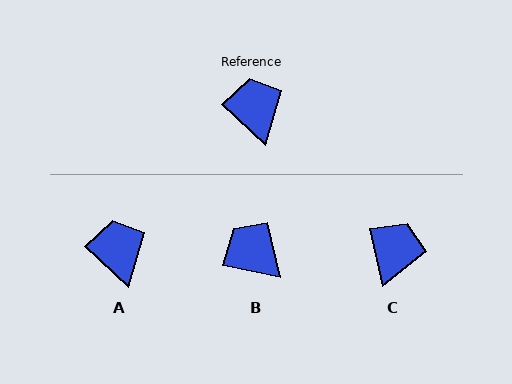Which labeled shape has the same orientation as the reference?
A.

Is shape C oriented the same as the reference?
No, it is off by about 35 degrees.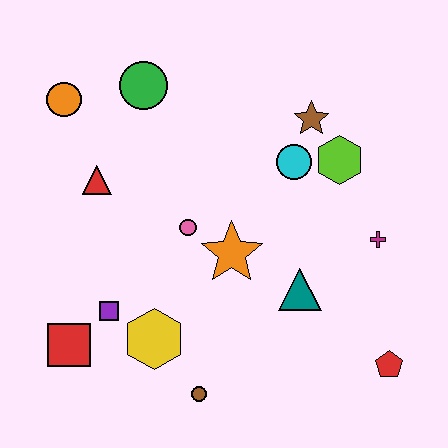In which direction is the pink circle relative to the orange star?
The pink circle is to the left of the orange star.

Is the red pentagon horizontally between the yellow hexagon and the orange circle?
No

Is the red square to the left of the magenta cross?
Yes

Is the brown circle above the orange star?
No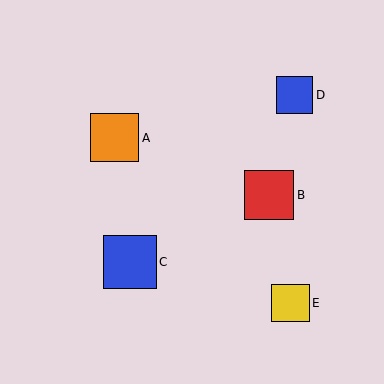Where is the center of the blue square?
The center of the blue square is at (294, 95).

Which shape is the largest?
The blue square (labeled C) is the largest.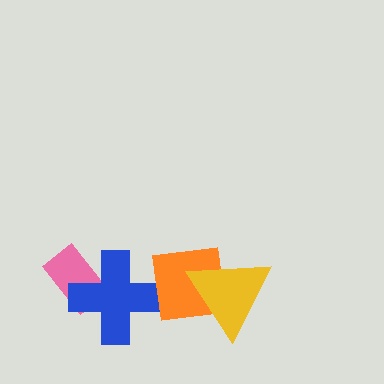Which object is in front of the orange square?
The yellow triangle is in front of the orange square.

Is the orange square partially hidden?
Yes, it is partially covered by another shape.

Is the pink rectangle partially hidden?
Yes, it is partially covered by another shape.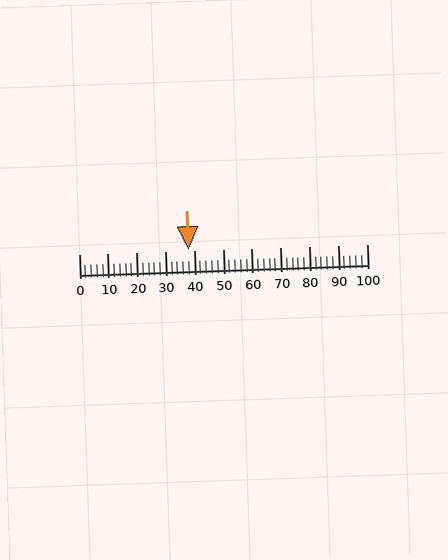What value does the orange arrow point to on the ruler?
The orange arrow points to approximately 38.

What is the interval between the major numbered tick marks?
The major tick marks are spaced 10 units apart.